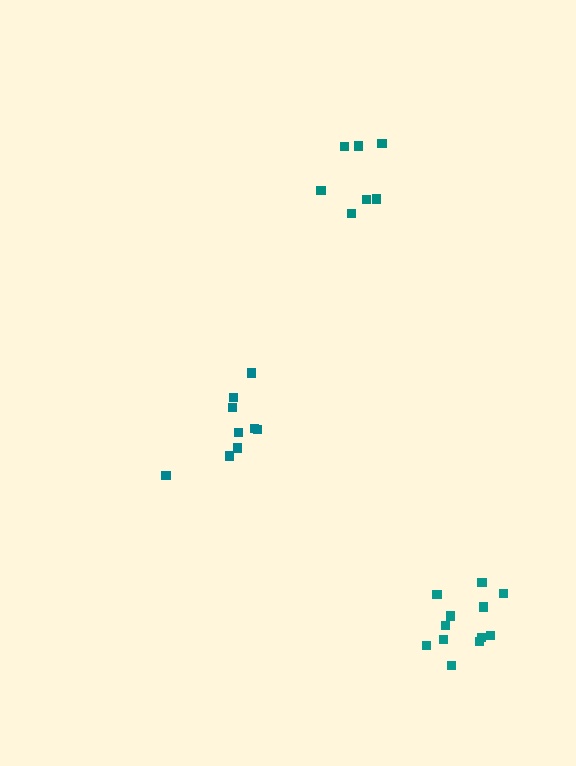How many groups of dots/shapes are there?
There are 3 groups.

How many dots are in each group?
Group 1: 9 dots, Group 2: 12 dots, Group 3: 7 dots (28 total).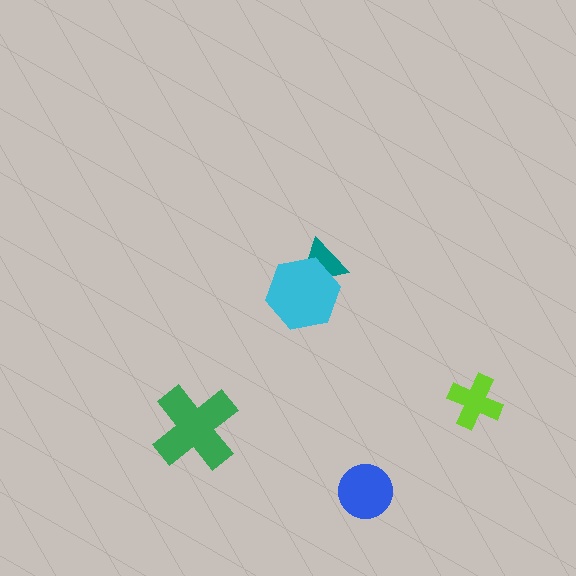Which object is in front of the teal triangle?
The cyan hexagon is in front of the teal triangle.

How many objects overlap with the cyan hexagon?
1 object overlaps with the cyan hexagon.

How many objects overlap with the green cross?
0 objects overlap with the green cross.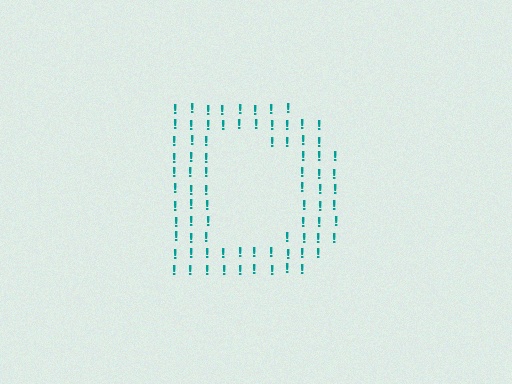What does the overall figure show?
The overall figure shows the letter D.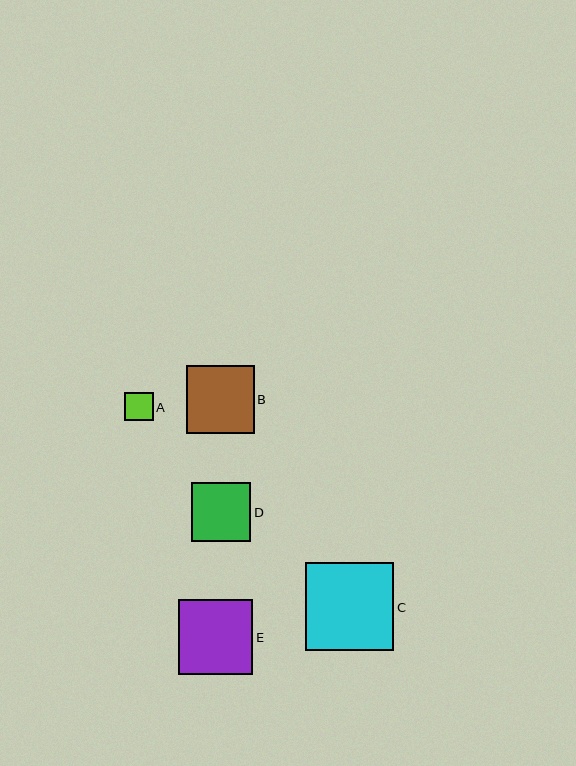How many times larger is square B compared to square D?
Square B is approximately 1.1 times the size of square D.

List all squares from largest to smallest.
From largest to smallest: C, E, B, D, A.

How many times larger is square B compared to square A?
Square B is approximately 2.4 times the size of square A.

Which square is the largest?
Square C is the largest with a size of approximately 88 pixels.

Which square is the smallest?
Square A is the smallest with a size of approximately 29 pixels.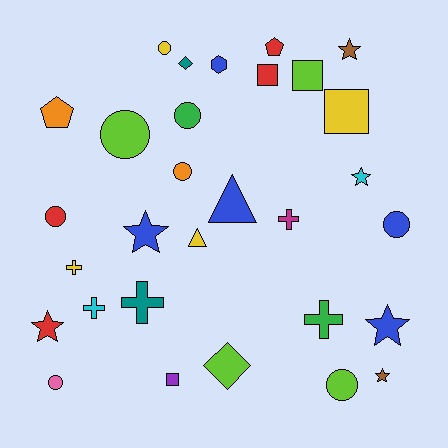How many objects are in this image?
There are 30 objects.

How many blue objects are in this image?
There are 5 blue objects.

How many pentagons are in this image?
There are 2 pentagons.